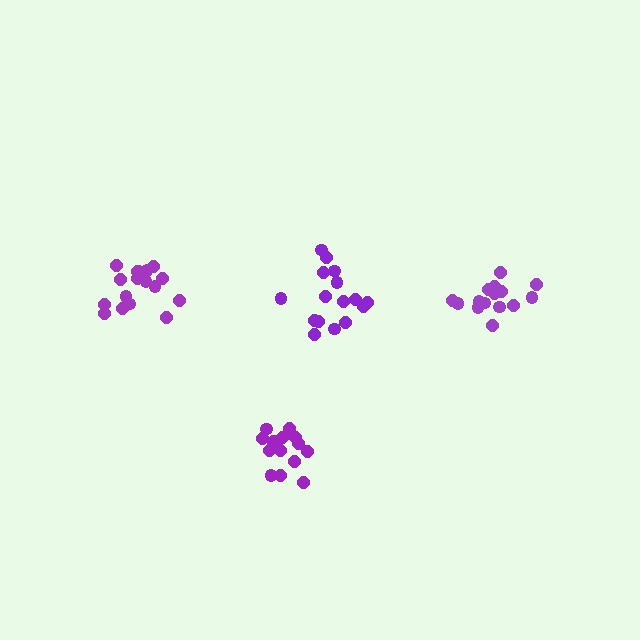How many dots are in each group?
Group 1: 17 dots, Group 2: 17 dots, Group 3: 15 dots, Group 4: 14 dots (63 total).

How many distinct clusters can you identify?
There are 4 distinct clusters.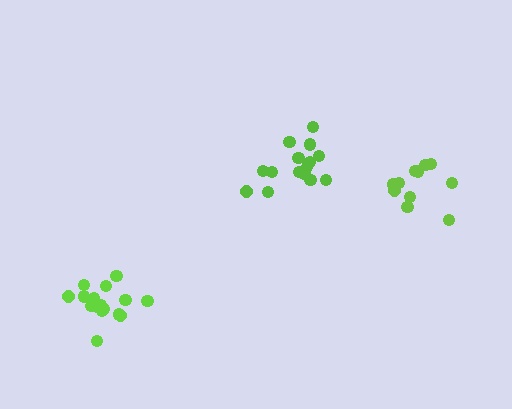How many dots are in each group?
Group 1: 16 dots, Group 2: 16 dots, Group 3: 11 dots (43 total).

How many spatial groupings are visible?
There are 3 spatial groupings.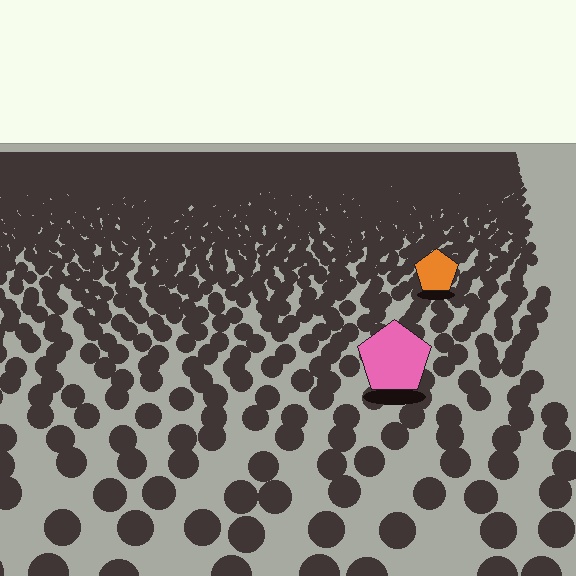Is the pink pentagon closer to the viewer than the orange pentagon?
Yes. The pink pentagon is closer — you can tell from the texture gradient: the ground texture is coarser near it.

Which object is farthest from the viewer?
The orange pentagon is farthest from the viewer. It appears smaller and the ground texture around it is denser.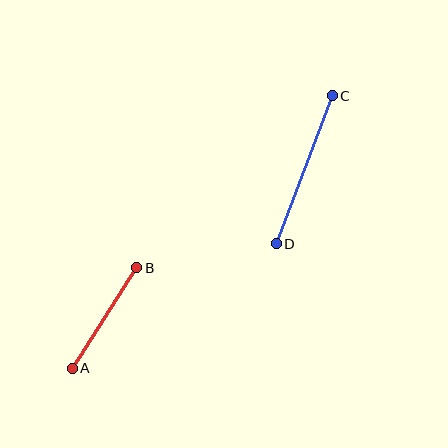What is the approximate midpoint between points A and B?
The midpoint is at approximately (105, 318) pixels.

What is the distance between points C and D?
The distance is approximately 158 pixels.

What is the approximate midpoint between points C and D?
The midpoint is at approximately (304, 170) pixels.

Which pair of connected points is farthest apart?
Points C and D are farthest apart.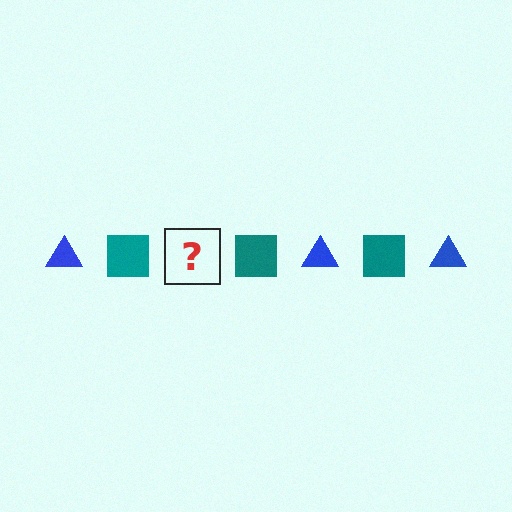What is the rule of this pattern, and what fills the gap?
The rule is that the pattern alternates between blue triangle and teal square. The gap should be filled with a blue triangle.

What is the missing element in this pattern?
The missing element is a blue triangle.